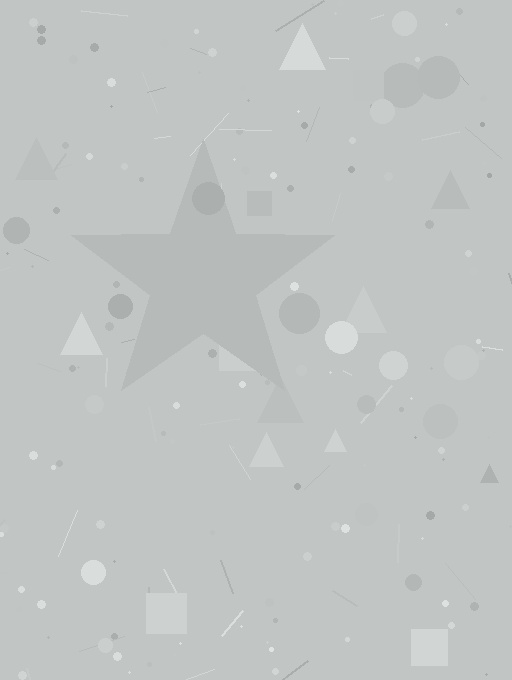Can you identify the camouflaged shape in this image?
The camouflaged shape is a star.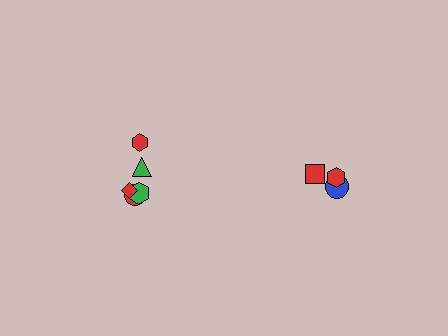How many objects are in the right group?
There are 3 objects.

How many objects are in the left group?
There are 5 objects.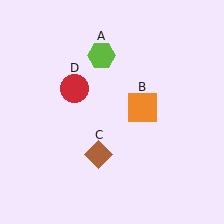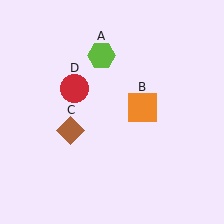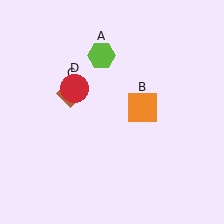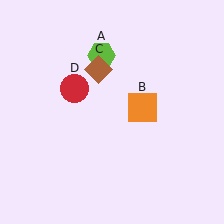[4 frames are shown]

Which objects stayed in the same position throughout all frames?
Lime hexagon (object A) and orange square (object B) and red circle (object D) remained stationary.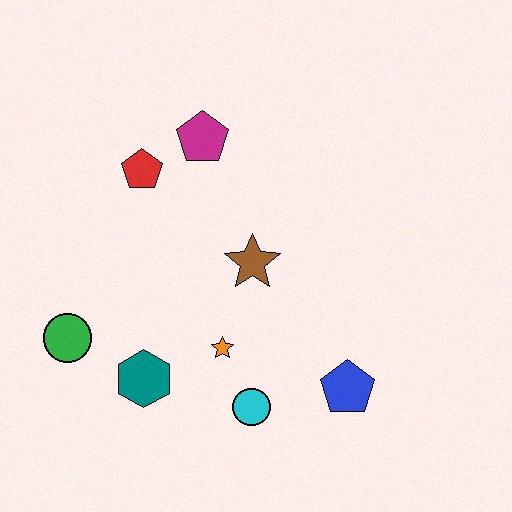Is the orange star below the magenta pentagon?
Yes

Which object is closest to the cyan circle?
The orange star is closest to the cyan circle.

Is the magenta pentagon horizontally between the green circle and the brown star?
Yes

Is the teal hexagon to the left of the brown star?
Yes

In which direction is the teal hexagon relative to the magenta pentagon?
The teal hexagon is below the magenta pentagon.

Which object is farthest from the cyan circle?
The magenta pentagon is farthest from the cyan circle.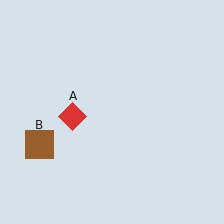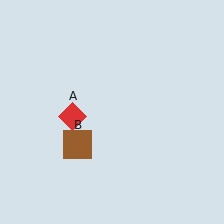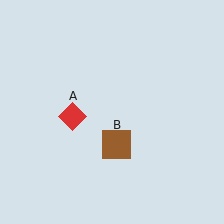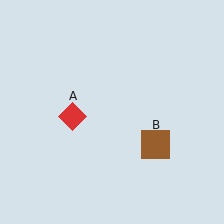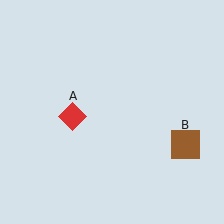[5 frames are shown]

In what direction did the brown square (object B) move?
The brown square (object B) moved right.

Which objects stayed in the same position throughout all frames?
Red diamond (object A) remained stationary.